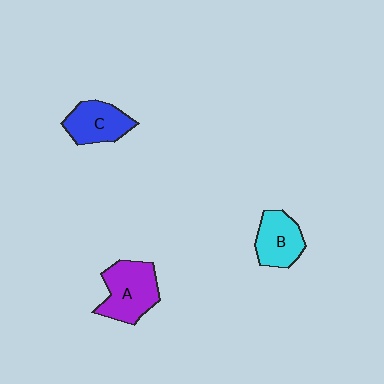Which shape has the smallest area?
Shape B (cyan).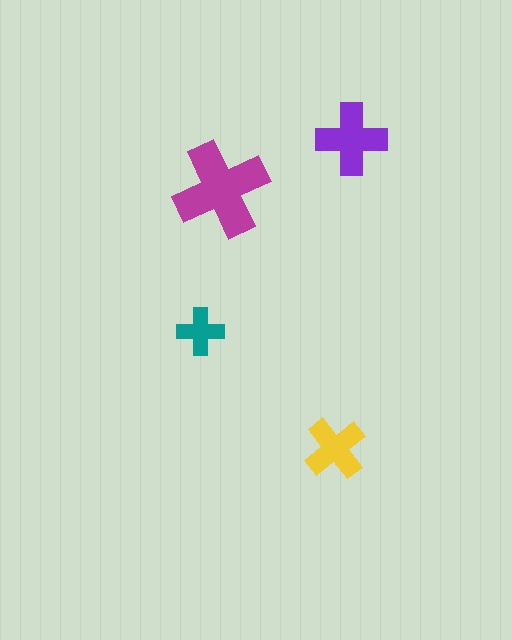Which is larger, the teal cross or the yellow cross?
The yellow one.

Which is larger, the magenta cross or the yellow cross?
The magenta one.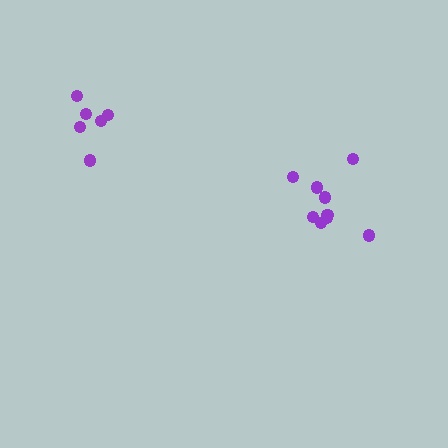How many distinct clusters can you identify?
There are 2 distinct clusters.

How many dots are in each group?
Group 1: 9 dots, Group 2: 6 dots (15 total).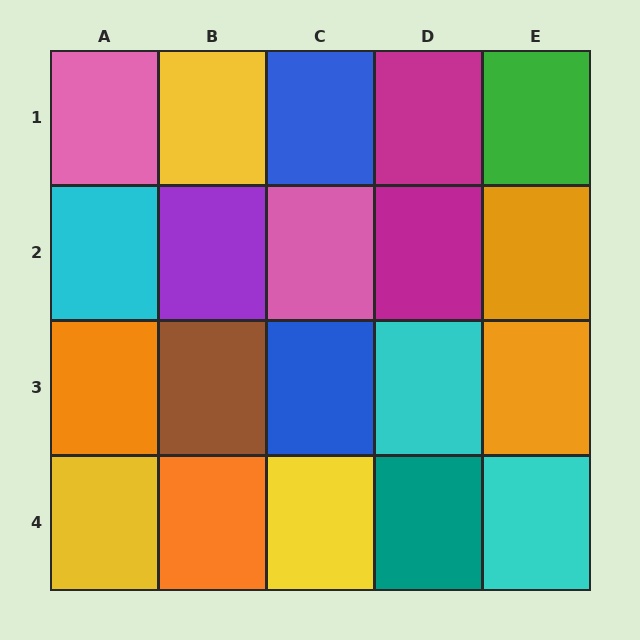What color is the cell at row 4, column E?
Cyan.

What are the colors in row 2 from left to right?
Cyan, purple, pink, magenta, orange.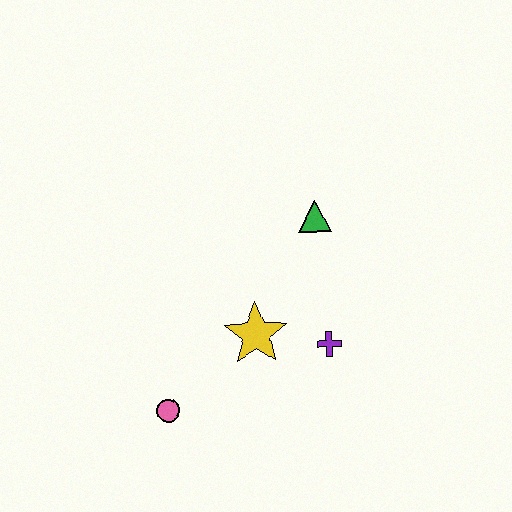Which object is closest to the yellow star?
The purple cross is closest to the yellow star.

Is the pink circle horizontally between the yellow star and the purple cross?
No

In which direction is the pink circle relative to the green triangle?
The pink circle is below the green triangle.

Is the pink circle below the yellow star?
Yes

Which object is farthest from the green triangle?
The pink circle is farthest from the green triangle.